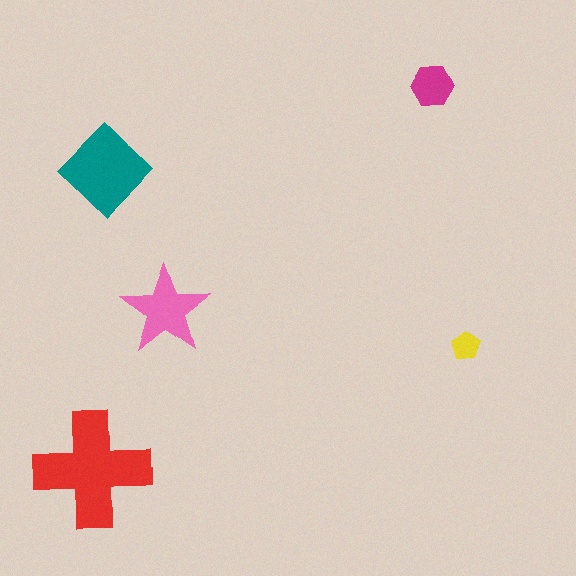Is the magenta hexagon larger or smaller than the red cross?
Smaller.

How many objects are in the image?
There are 5 objects in the image.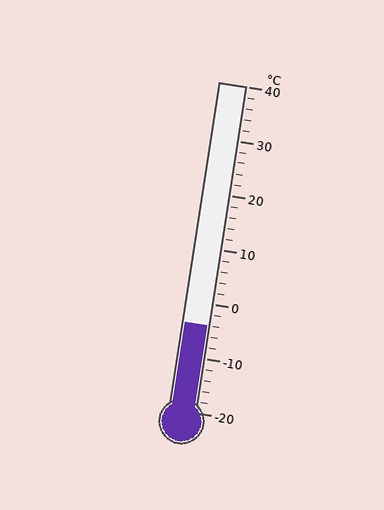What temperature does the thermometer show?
The thermometer shows approximately -4°C.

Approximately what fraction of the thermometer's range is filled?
The thermometer is filled to approximately 25% of its range.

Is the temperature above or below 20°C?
The temperature is below 20°C.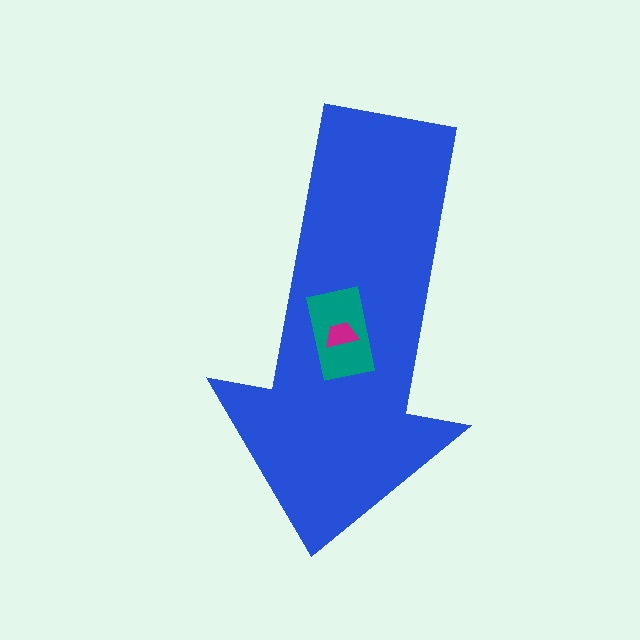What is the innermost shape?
The magenta trapezoid.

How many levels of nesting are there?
3.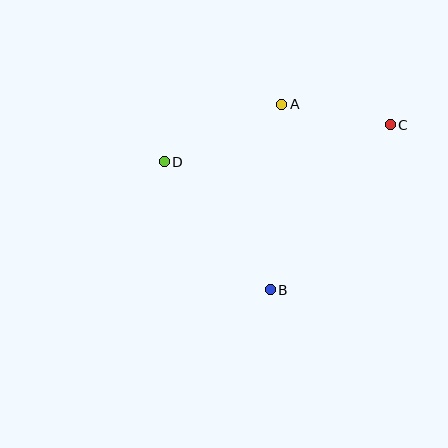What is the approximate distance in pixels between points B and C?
The distance between B and C is approximately 204 pixels.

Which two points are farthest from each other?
Points C and D are farthest from each other.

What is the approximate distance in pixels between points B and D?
The distance between B and D is approximately 166 pixels.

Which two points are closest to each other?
Points A and C are closest to each other.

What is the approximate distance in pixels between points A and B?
The distance between A and B is approximately 186 pixels.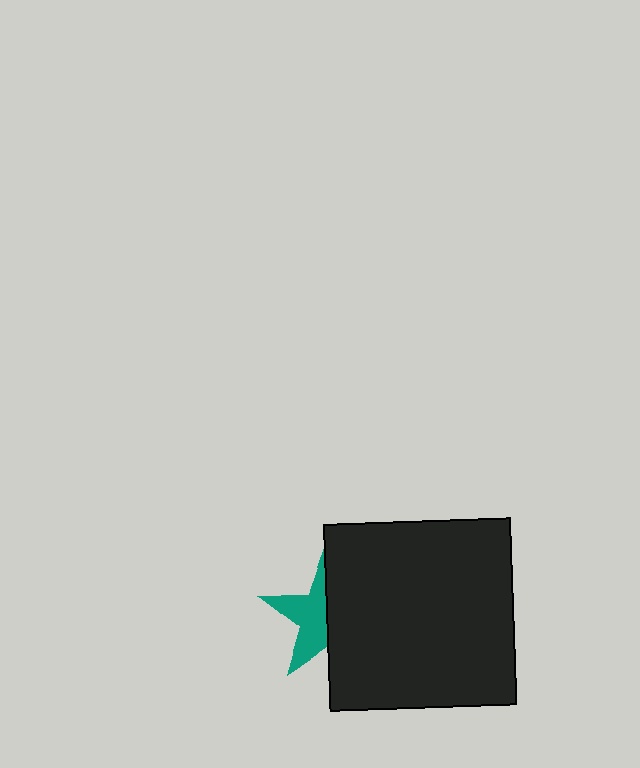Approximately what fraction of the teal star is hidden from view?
Roughly 53% of the teal star is hidden behind the black square.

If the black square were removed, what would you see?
You would see the complete teal star.